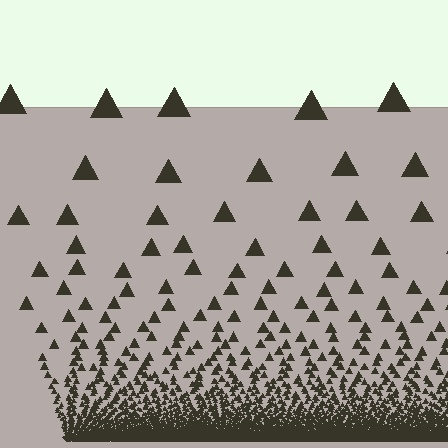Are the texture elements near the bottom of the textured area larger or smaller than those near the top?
Smaller. The gradient is inverted — elements near the bottom are smaller and denser.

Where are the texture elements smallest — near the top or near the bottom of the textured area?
Near the bottom.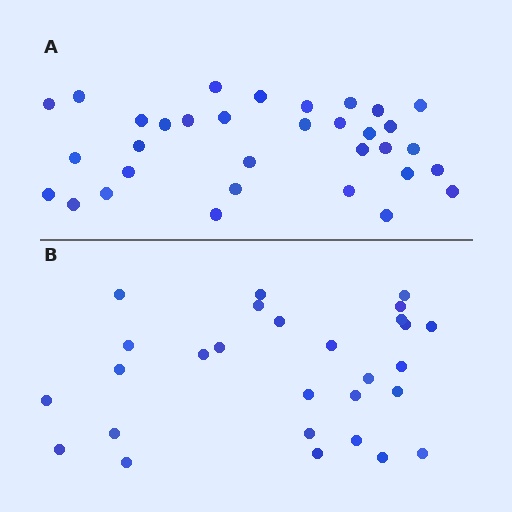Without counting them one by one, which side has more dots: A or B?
Region A (the top region) has more dots.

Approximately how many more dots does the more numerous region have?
Region A has about 5 more dots than region B.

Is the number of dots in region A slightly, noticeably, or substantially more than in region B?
Region A has only slightly more — the two regions are fairly close. The ratio is roughly 1.2 to 1.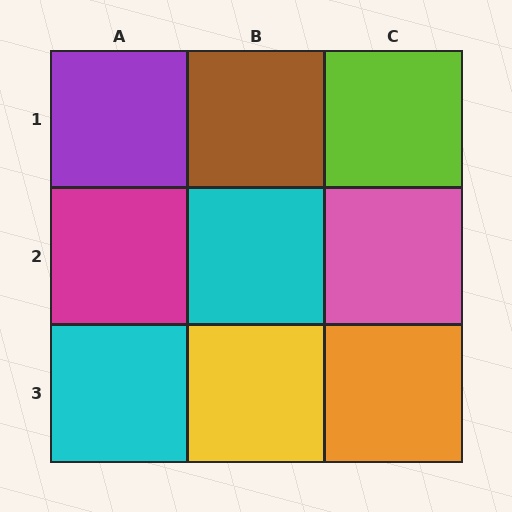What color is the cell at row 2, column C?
Pink.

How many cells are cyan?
2 cells are cyan.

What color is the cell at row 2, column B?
Cyan.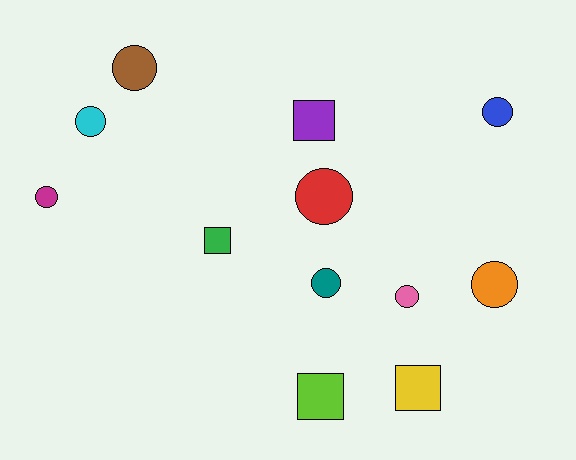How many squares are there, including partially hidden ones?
There are 4 squares.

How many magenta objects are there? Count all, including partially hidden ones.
There is 1 magenta object.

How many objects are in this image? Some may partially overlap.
There are 12 objects.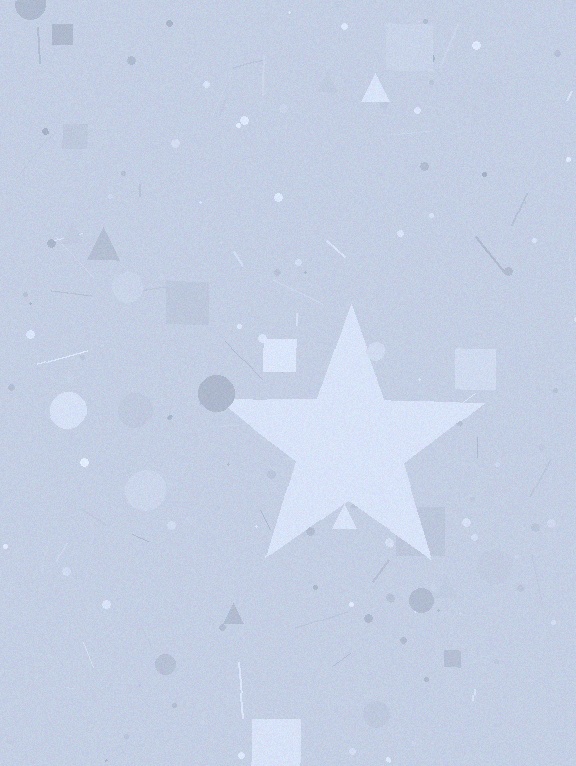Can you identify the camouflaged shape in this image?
The camouflaged shape is a star.